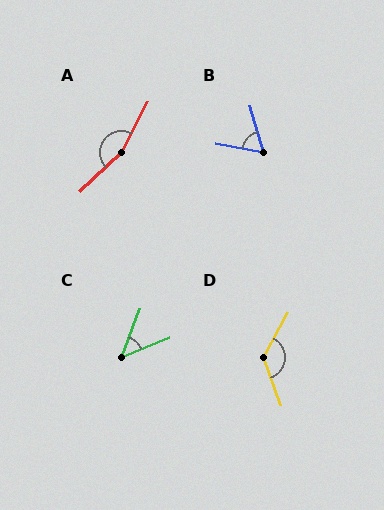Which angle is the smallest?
C, at approximately 46 degrees.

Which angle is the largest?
A, at approximately 161 degrees.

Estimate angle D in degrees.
Approximately 132 degrees.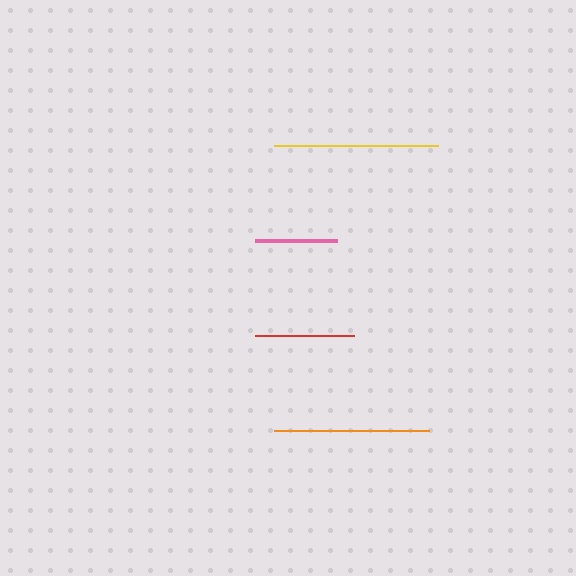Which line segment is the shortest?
The pink line is the shortest at approximately 82 pixels.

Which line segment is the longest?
The yellow line is the longest at approximately 164 pixels.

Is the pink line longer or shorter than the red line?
The red line is longer than the pink line.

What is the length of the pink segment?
The pink segment is approximately 82 pixels long.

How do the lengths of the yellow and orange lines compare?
The yellow and orange lines are approximately the same length.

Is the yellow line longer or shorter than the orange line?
The yellow line is longer than the orange line.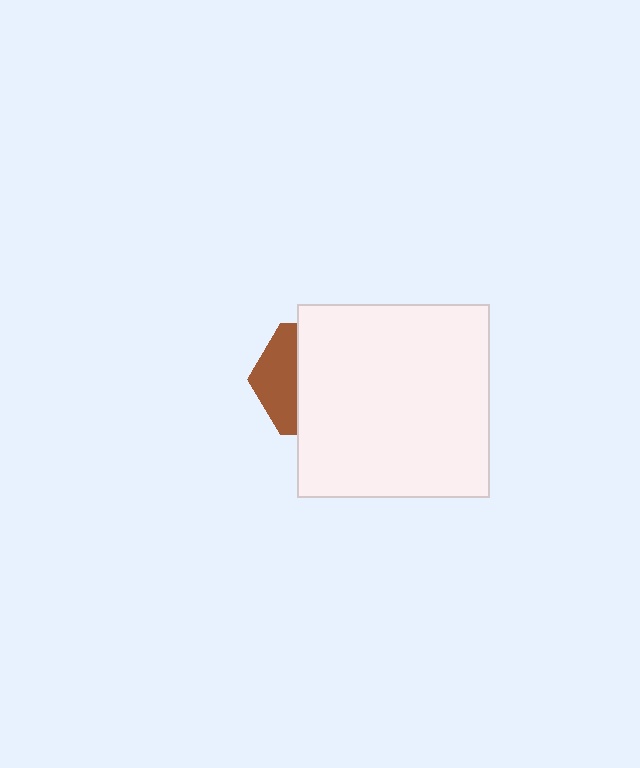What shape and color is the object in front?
The object in front is a white square.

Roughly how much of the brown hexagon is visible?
A small part of it is visible (roughly 35%).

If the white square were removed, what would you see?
You would see the complete brown hexagon.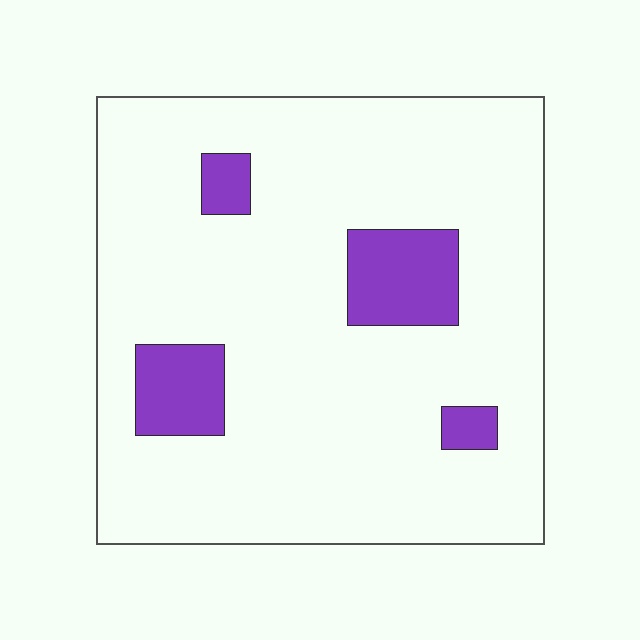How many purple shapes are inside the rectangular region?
4.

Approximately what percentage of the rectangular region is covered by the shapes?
Approximately 10%.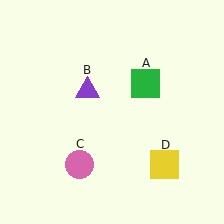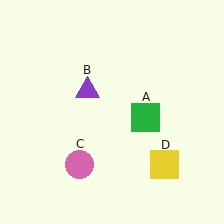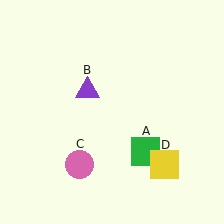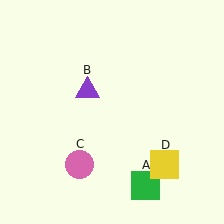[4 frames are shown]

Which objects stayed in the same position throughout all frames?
Purple triangle (object B) and pink circle (object C) and yellow square (object D) remained stationary.